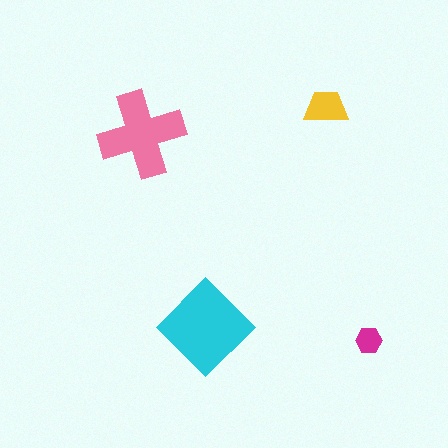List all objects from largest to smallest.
The cyan diamond, the pink cross, the yellow trapezoid, the magenta hexagon.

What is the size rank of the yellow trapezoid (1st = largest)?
3rd.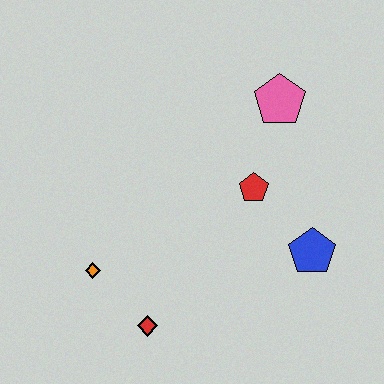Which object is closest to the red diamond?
The orange diamond is closest to the red diamond.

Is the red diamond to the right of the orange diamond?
Yes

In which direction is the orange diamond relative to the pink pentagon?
The orange diamond is to the left of the pink pentagon.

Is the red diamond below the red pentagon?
Yes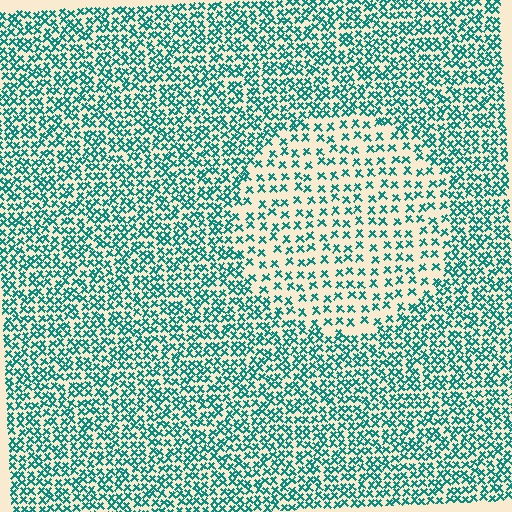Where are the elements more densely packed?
The elements are more densely packed outside the circle boundary.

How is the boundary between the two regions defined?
The boundary is defined by a change in element density (approximately 2.0x ratio). All elements are the same color, size, and shape.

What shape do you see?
I see a circle.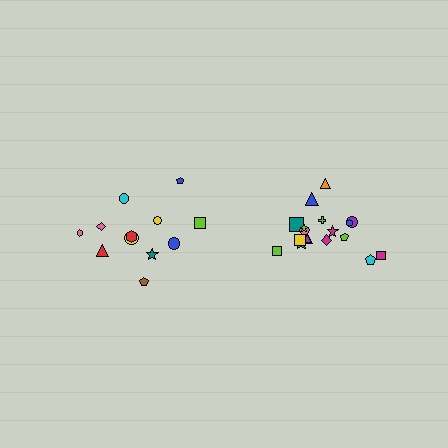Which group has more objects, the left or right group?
The right group.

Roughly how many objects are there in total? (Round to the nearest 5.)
Roughly 30 objects in total.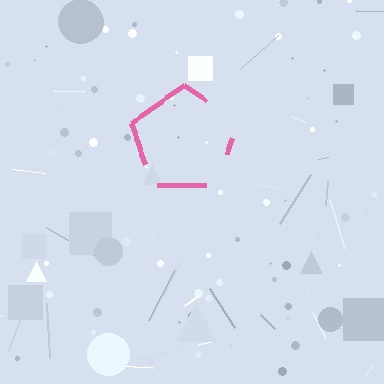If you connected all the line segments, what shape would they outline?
They would outline a pentagon.